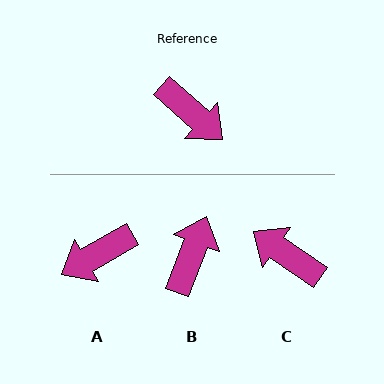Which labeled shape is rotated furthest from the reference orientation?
C, about 172 degrees away.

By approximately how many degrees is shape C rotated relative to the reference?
Approximately 172 degrees clockwise.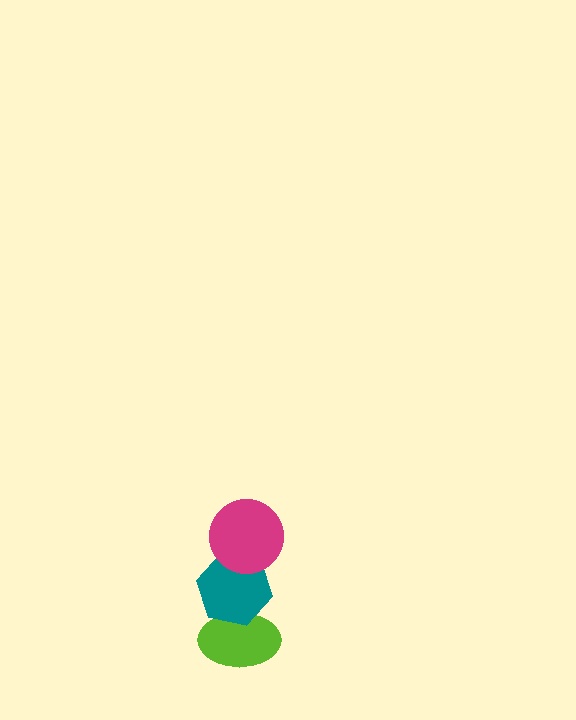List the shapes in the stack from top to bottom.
From top to bottom: the magenta circle, the teal hexagon, the lime ellipse.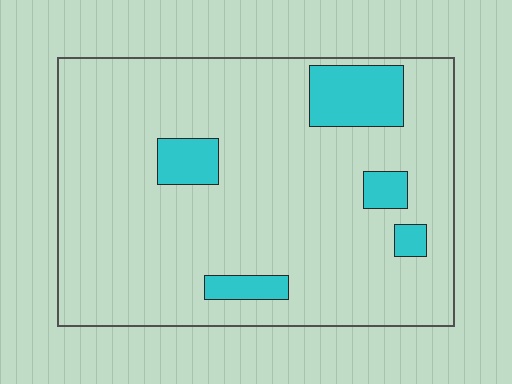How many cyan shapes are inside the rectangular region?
5.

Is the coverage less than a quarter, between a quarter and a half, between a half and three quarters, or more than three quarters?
Less than a quarter.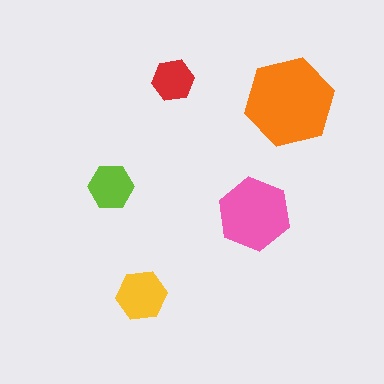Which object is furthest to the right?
The orange hexagon is rightmost.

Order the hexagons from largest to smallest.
the orange one, the pink one, the yellow one, the lime one, the red one.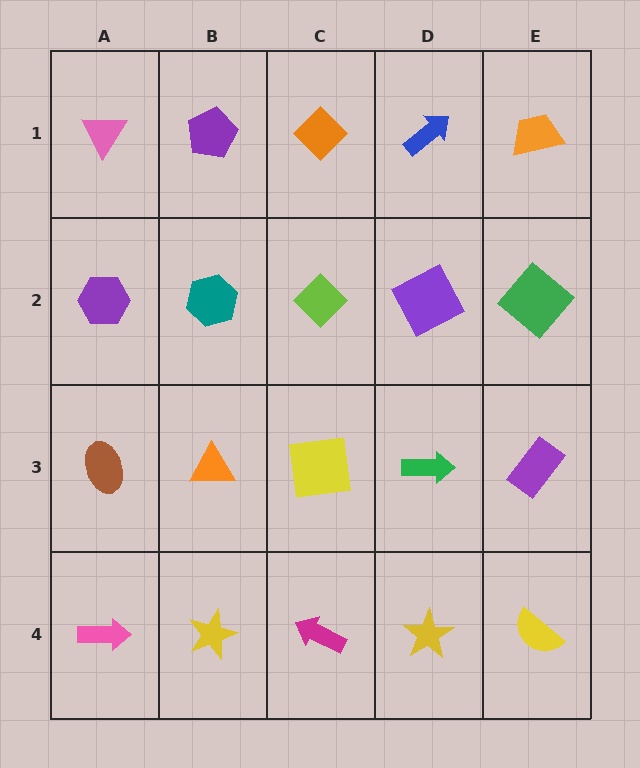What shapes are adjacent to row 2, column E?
An orange trapezoid (row 1, column E), a purple rectangle (row 3, column E), a purple square (row 2, column D).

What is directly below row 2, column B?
An orange triangle.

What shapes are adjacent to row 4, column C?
A yellow square (row 3, column C), a yellow star (row 4, column B), a yellow star (row 4, column D).